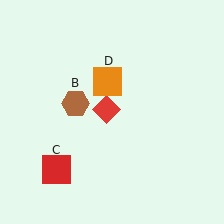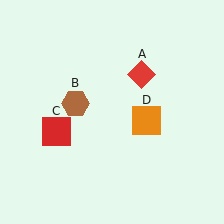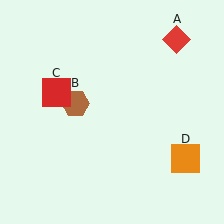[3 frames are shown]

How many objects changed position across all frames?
3 objects changed position: red diamond (object A), red square (object C), orange square (object D).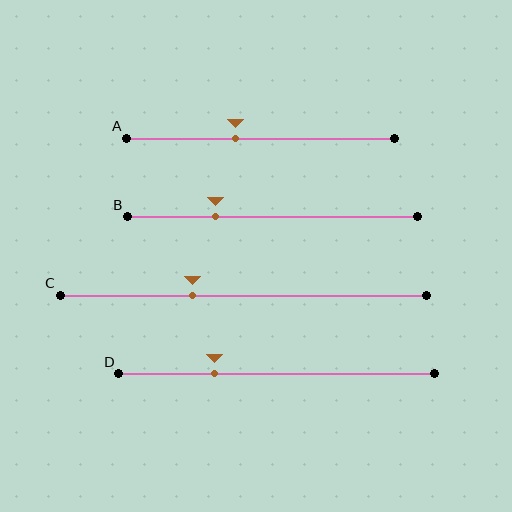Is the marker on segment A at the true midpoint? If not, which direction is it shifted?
No, the marker on segment A is shifted to the left by about 9% of the segment length.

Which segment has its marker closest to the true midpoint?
Segment A has its marker closest to the true midpoint.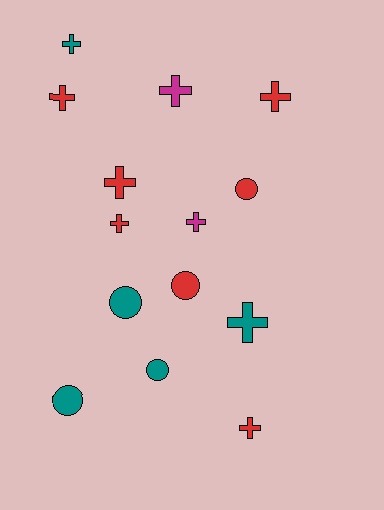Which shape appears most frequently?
Cross, with 9 objects.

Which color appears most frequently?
Red, with 7 objects.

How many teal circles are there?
There are 3 teal circles.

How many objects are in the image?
There are 14 objects.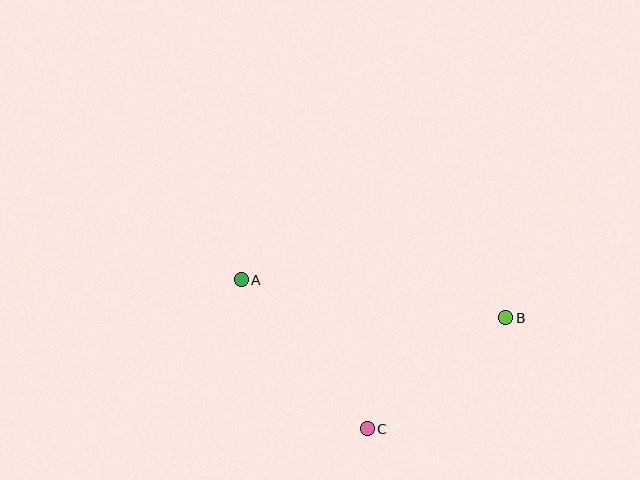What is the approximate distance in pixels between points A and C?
The distance between A and C is approximately 195 pixels.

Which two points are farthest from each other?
Points A and B are farthest from each other.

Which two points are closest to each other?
Points B and C are closest to each other.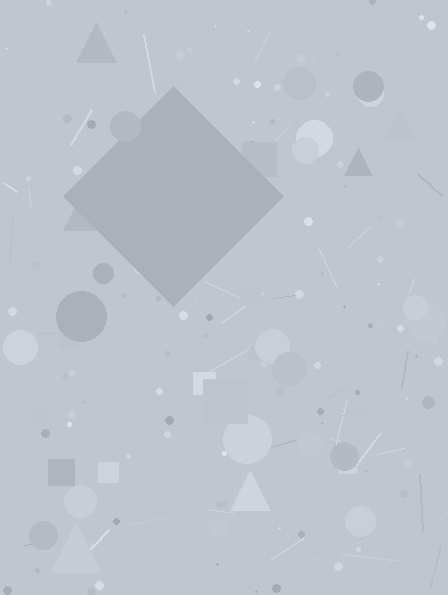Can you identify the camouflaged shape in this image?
The camouflaged shape is a diamond.